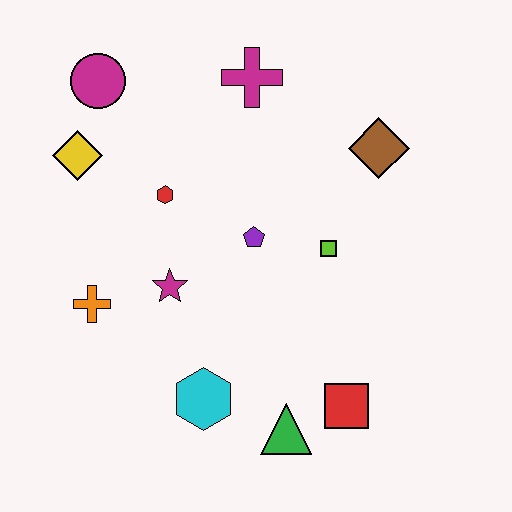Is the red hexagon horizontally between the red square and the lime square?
No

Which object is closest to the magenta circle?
The yellow diamond is closest to the magenta circle.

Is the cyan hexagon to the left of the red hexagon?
No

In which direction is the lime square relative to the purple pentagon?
The lime square is to the right of the purple pentagon.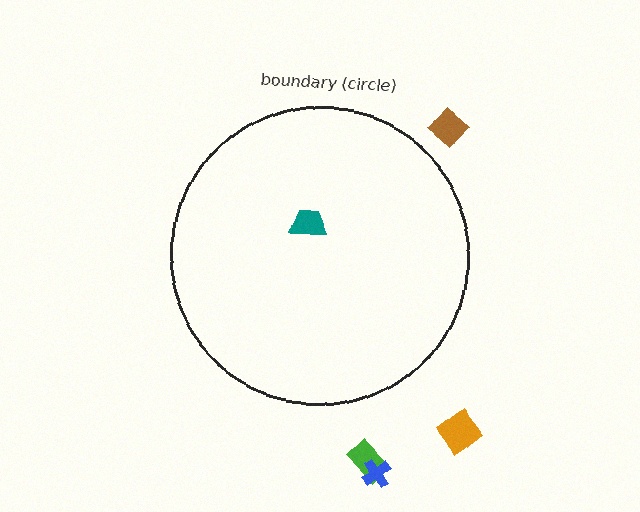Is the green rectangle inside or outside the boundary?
Outside.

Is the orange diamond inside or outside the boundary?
Outside.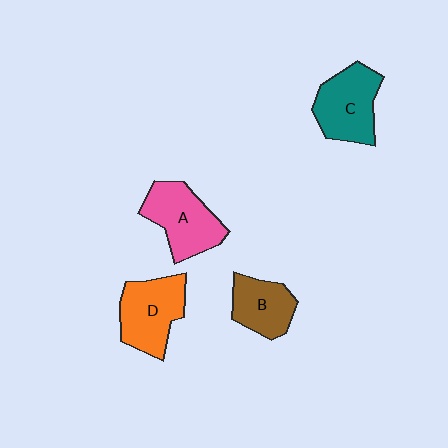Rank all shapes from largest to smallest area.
From largest to smallest: A (pink), D (orange), C (teal), B (brown).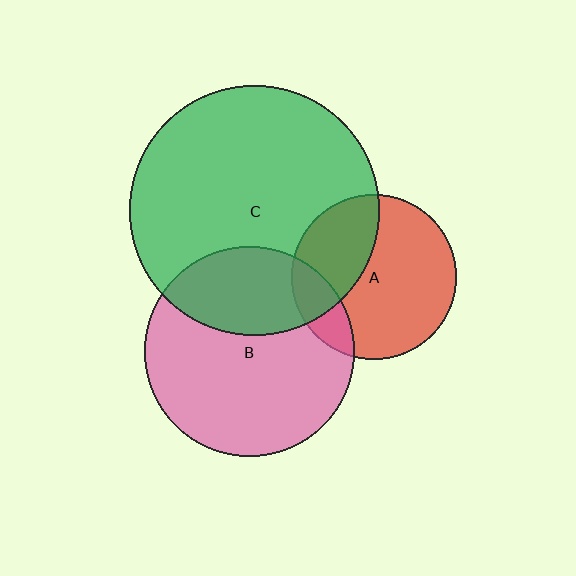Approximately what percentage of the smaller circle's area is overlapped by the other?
Approximately 15%.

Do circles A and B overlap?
Yes.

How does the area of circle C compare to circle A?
Approximately 2.3 times.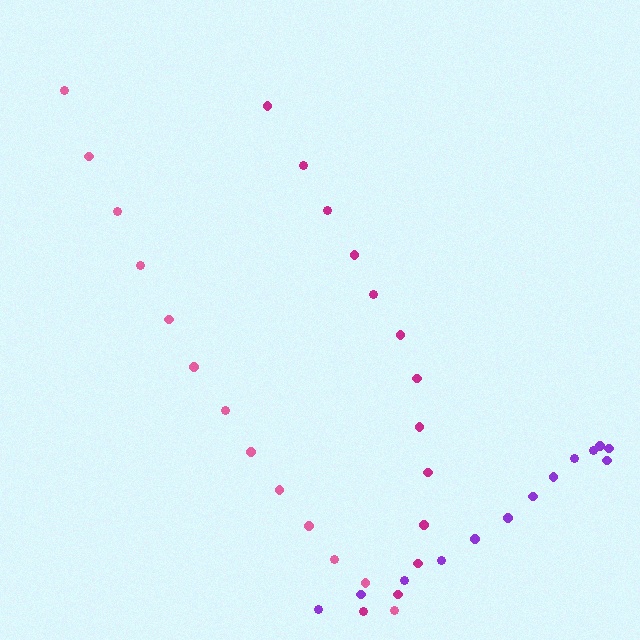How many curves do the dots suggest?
There are 3 distinct paths.